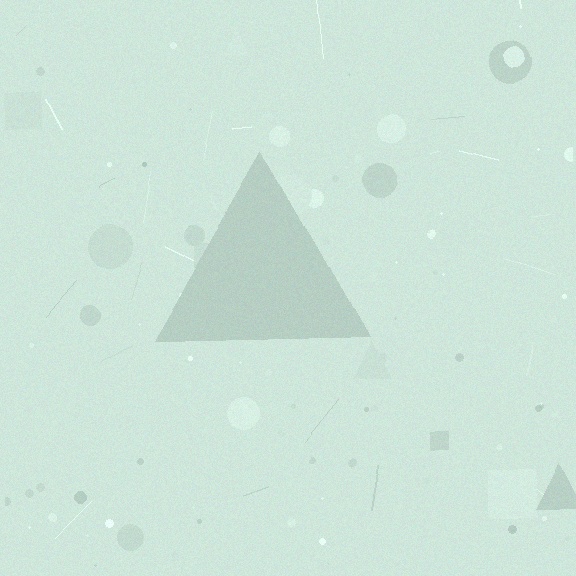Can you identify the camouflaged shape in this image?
The camouflaged shape is a triangle.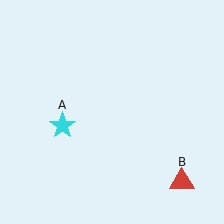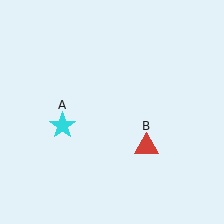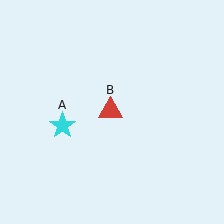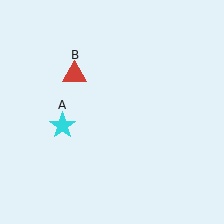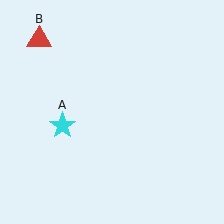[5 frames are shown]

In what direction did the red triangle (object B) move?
The red triangle (object B) moved up and to the left.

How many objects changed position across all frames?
1 object changed position: red triangle (object B).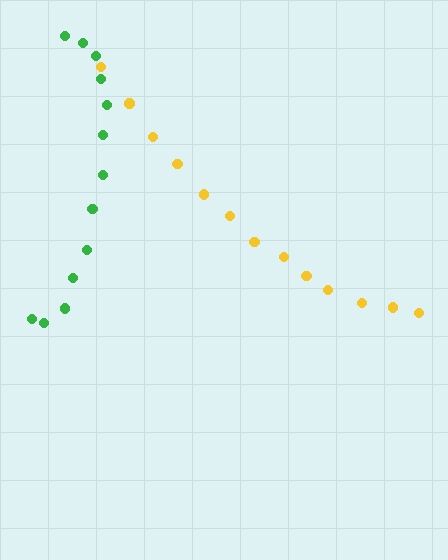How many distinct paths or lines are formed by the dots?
There are 2 distinct paths.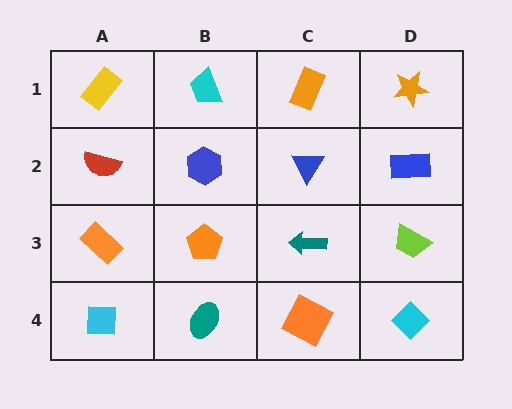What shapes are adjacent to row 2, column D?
An orange star (row 1, column D), a lime trapezoid (row 3, column D), a blue triangle (row 2, column C).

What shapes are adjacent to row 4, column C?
A teal arrow (row 3, column C), a teal ellipse (row 4, column B), a cyan diamond (row 4, column D).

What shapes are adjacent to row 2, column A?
A yellow rectangle (row 1, column A), an orange rectangle (row 3, column A), a blue hexagon (row 2, column B).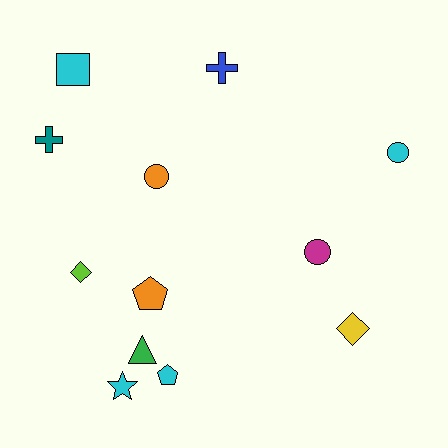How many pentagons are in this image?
There are 2 pentagons.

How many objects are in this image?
There are 12 objects.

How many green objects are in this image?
There is 1 green object.